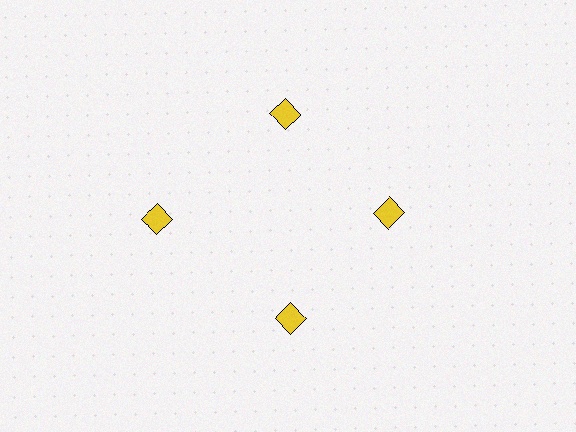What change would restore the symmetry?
The symmetry would be restored by moving it inward, back onto the ring so that all 4 diamonds sit at equal angles and equal distance from the center.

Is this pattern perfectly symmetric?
No. The 4 yellow diamonds are arranged in a ring, but one element near the 9 o'clock position is pushed outward from the center, breaking the 4-fold rotational symmetry.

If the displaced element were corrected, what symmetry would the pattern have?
It would have 4-fold rotational symmetry — the pattern would map onto itself every 90 degrees.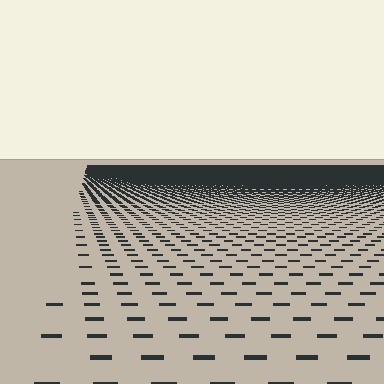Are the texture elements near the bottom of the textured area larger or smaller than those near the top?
Larger. Near the bottom, elements are closer to the viewer and appear at a bigger on-screen size.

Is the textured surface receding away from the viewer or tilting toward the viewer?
The surface is receding away from the viewer. Texture elements get smaller and denser toward the top.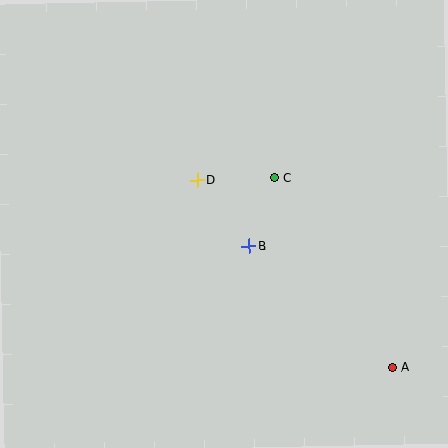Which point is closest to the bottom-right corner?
Point A is closest to the bottom-right corner.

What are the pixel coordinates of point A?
Point A is at (392, 368).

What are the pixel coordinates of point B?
Point B is at (249, 246).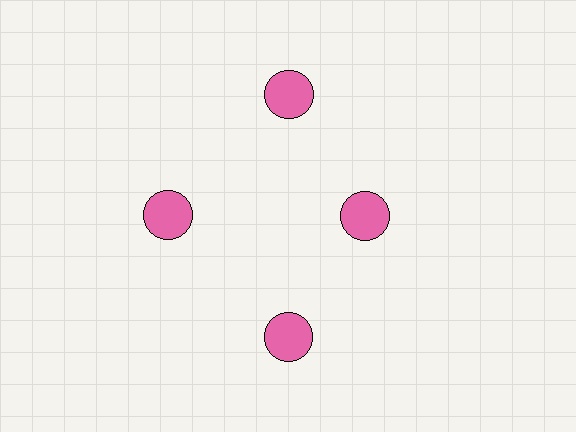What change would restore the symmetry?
The symmetry would be restored by moving it outward, back onto the ring so that all 4 circles sit at equal angles and equal distance from the center.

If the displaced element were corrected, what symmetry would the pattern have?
It would have 4-fold rotational symmetry — the pattern would map onto itself every 90 degrees.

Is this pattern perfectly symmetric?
No. The 4 pink circles are arranged in a ring, but one element near the 3 o'clock position is pulled inward toward the center, breaking the 4-fold rotational symmetry.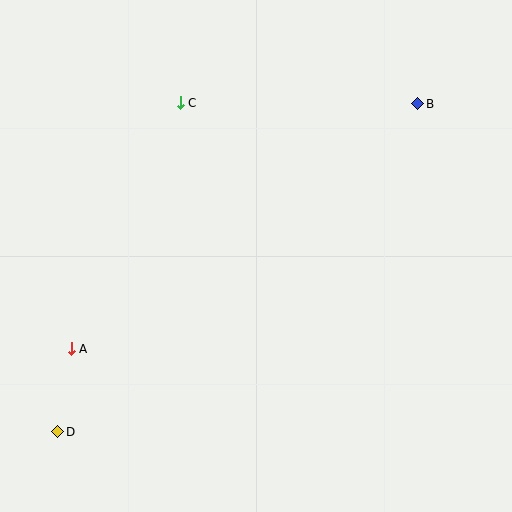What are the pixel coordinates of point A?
Point A is at (71, 349).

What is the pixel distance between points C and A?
The distance between C and A is 269 pixels.